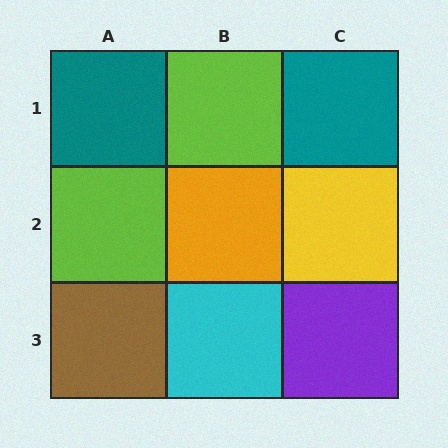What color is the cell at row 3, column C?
Purple.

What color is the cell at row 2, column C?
Yellow.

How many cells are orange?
1 cell is orange.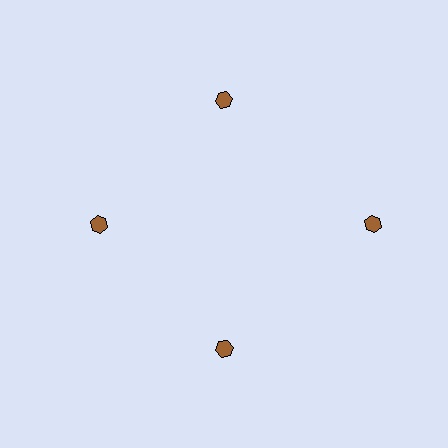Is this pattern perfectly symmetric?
No. The 4 brown hexagons are arranged in a ring, but one element near the 3 o'clock position is pushed outward from the center, breaking the 4-fold rotational symmetry.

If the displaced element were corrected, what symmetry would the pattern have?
It would have 4-fold rotational symmetry — the pattern would map onto itself every 90 degrees.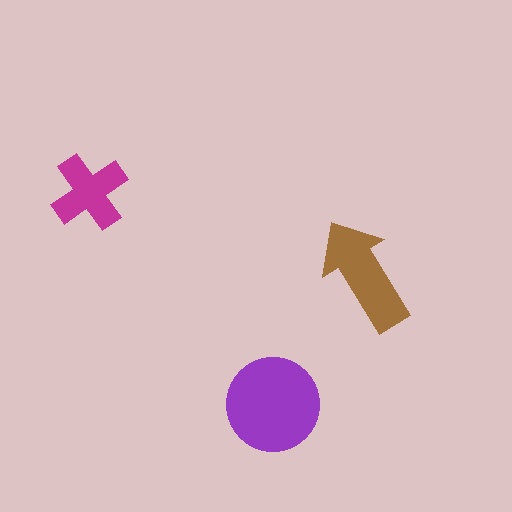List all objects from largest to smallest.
The purple circle, the brown arrow, the magenta cross.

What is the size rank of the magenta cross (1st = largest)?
3rd.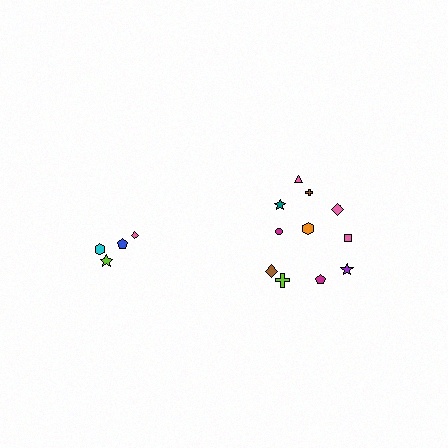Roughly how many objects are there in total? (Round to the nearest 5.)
Roughly 15 objects in total.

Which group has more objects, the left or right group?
The right group.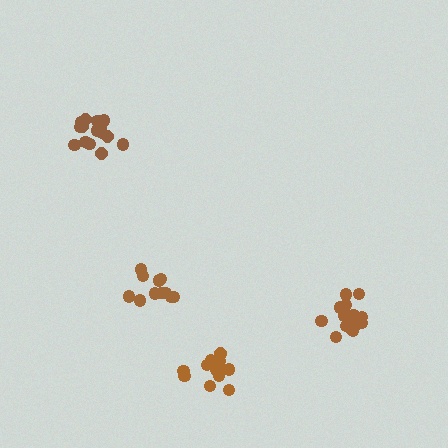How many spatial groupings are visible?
There are 4 spatial groupings.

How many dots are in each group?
Group 1: 15 dots, Group 2: 11 dots, Group 3: 16 dots, Group 4: 15 dots (57 total).